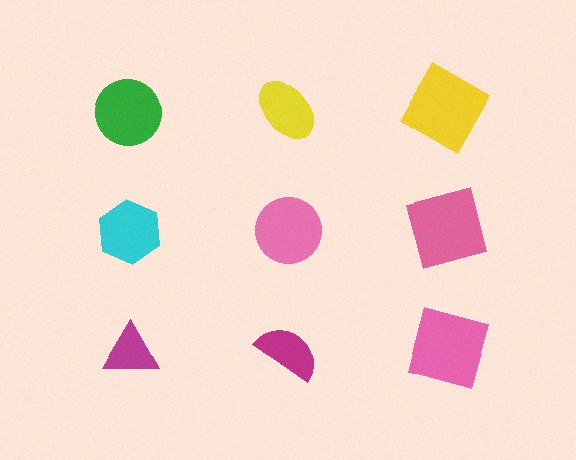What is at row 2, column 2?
A pink circle.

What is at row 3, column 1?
A magenta triangle.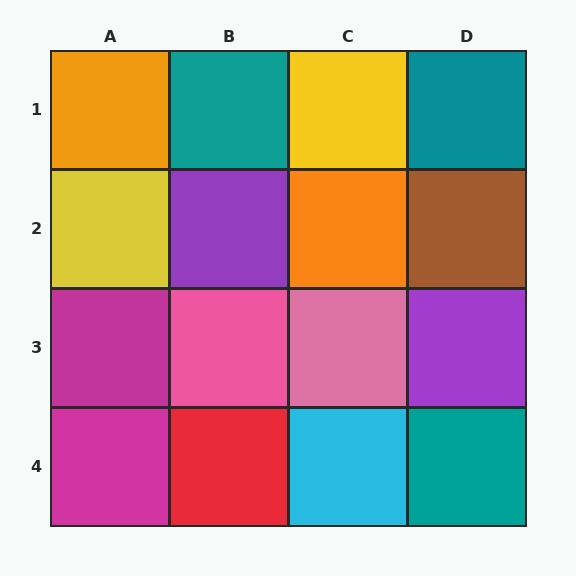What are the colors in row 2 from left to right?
Yellow, purple, orange, brown.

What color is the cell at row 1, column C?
Yellow.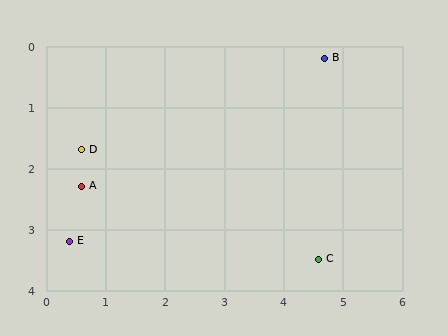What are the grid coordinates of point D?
Point D is at approximately (0.6, 1.7).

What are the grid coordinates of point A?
Point A is at approximately (0.6, 2.3).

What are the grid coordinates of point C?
Point C is at approximately (4.6, 3.5).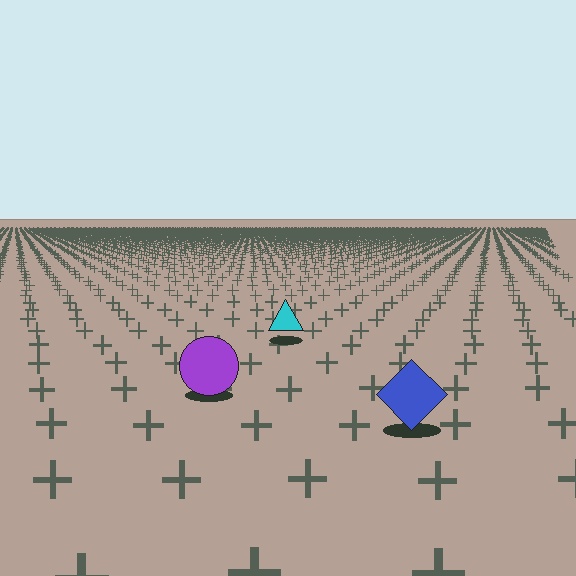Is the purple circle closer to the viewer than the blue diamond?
No. The blue diamond is closer — you can tell from the texture gradient: the ground texture is coarser near it.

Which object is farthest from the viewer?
The cyan triangle is farthest from the viewer. It appears smaller and the ground texture around it is denser.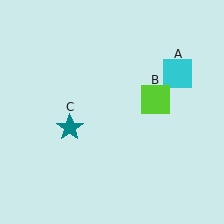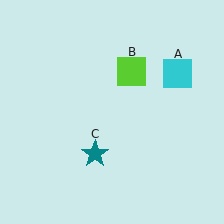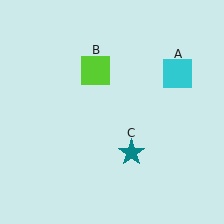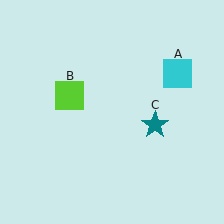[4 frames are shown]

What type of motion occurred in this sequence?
The lime square (object B), teal star (object C) rotated counterclockwise around the center of the scene.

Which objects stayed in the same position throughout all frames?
Cyan square (object A) remained stationary.